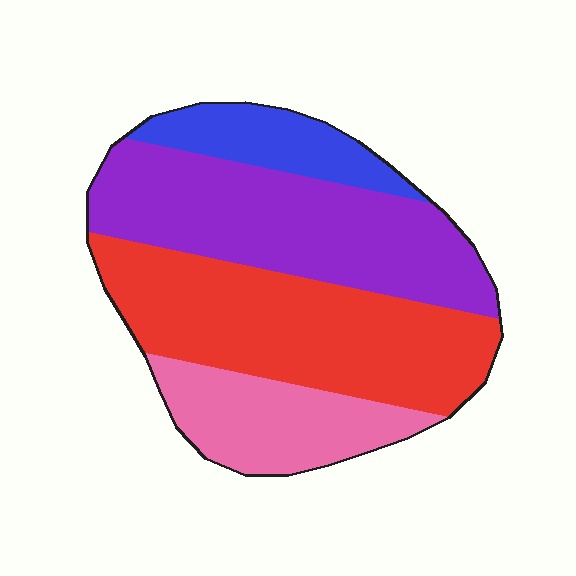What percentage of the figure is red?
Red takes up between a third and a half of the figure.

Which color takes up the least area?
Blue, at roughly 10%.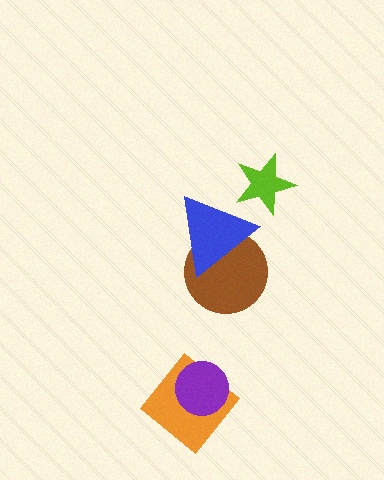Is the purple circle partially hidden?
No, no other shape covers it.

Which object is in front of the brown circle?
The blue triangle is in front of the brown circle.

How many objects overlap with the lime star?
1 object overlaps with the lime star.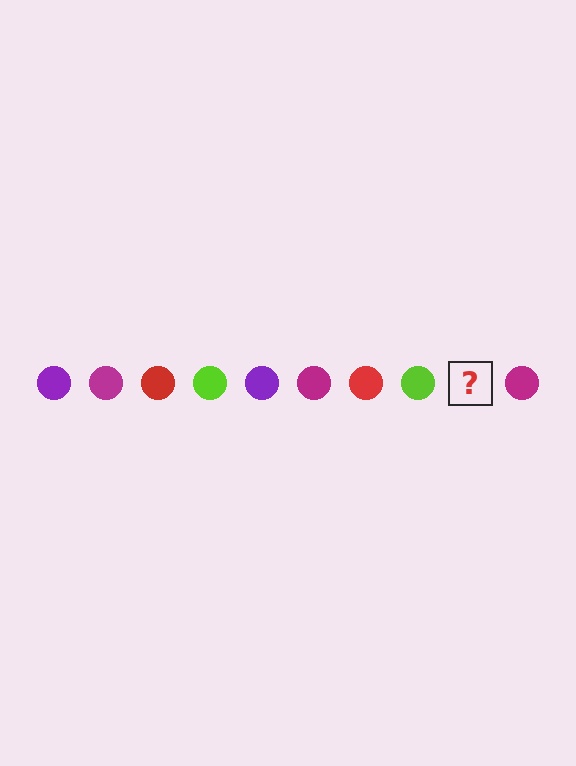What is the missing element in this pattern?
The missing element is a purple circle.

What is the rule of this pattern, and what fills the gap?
The rule is that the pattern cycles through purple, magenta, red, lime circles. The gap should be filled with a purple circle.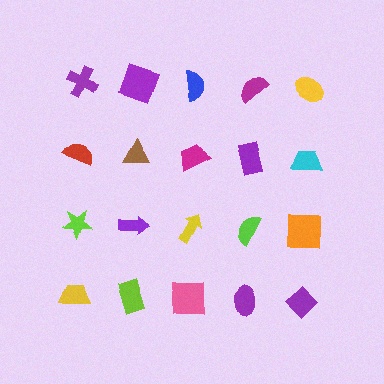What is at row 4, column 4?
A purple ellipse.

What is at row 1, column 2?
A purple square.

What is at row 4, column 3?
A pink square.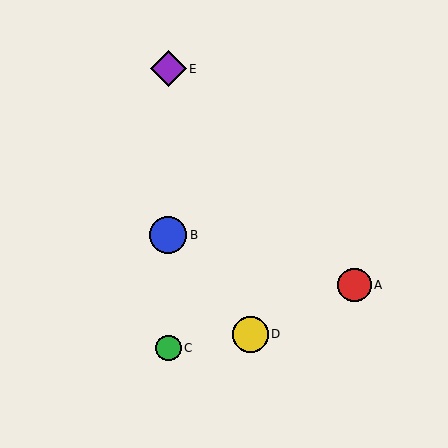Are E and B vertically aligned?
Yes, both are at x≈168.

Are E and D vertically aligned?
No, E is at x≈168 and D is at x≈250.